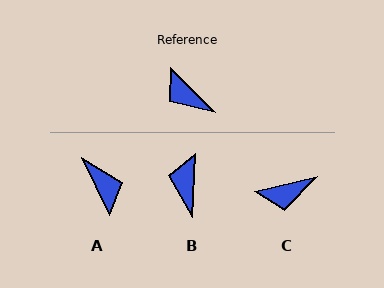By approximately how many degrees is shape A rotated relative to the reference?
Approximately 161 degrees counter-clockwise.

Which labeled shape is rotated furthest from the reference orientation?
A, about 161 degrees away.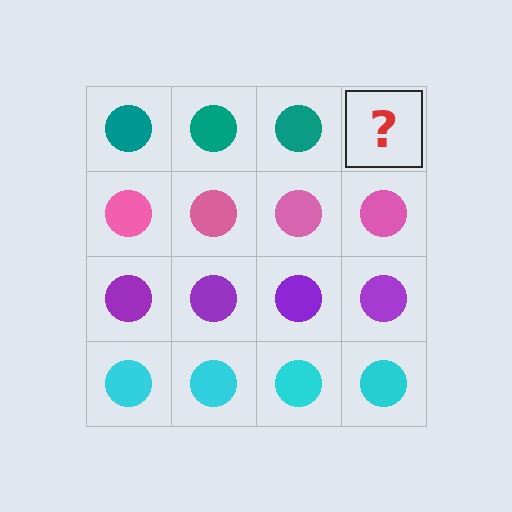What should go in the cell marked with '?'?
The missing cell should contain a teal circle.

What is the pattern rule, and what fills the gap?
The rule is that each row has a consistent color. The gap should be filled with a teal circle.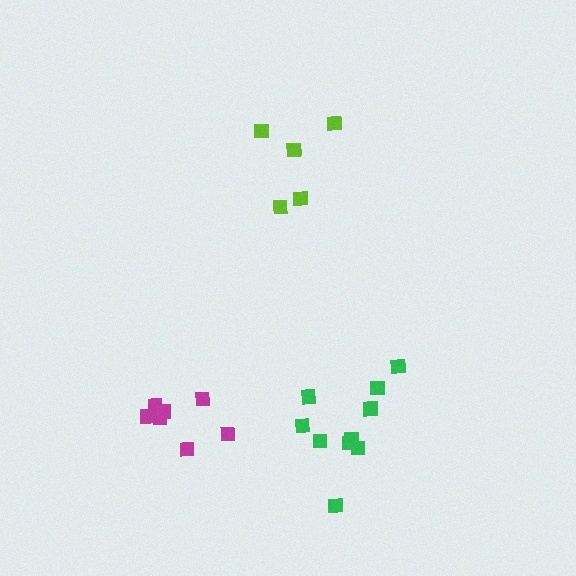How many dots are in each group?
Group 1: 7 dots, Group 2: 10 dots, Group 3: 5 dots (22 total).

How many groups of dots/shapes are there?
There are 3 groups.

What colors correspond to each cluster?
The clusters are colored: magenta, green, lime.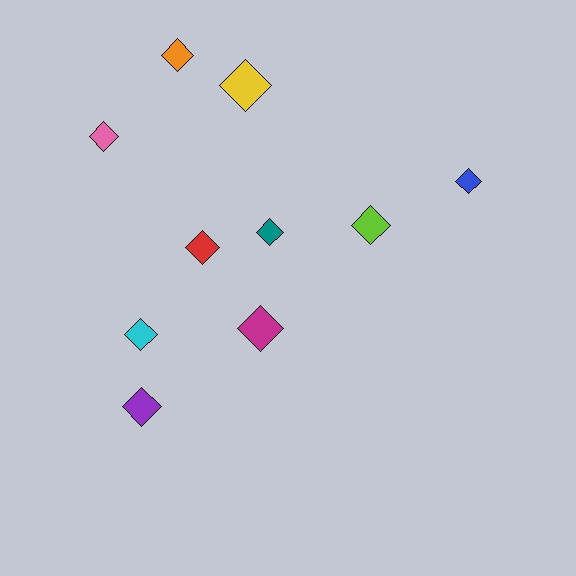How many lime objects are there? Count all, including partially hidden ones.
There is 1 lime object.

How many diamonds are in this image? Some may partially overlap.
There are 10 diamonds.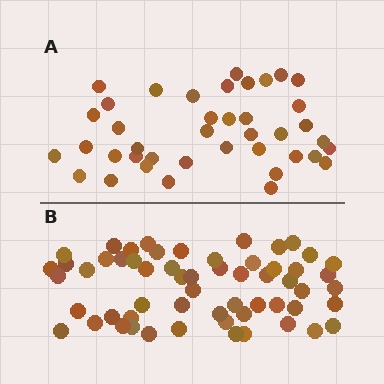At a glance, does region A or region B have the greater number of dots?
Region B (the bottom region) has more dots.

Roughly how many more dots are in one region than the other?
Region B has approximately 20 more dots than region A.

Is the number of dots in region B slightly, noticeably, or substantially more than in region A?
Region B has substantially more. The ratio is roughly 1.4 to 1.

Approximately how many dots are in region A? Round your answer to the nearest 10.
About 40 dots.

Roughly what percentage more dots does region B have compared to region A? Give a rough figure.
About 45% more.